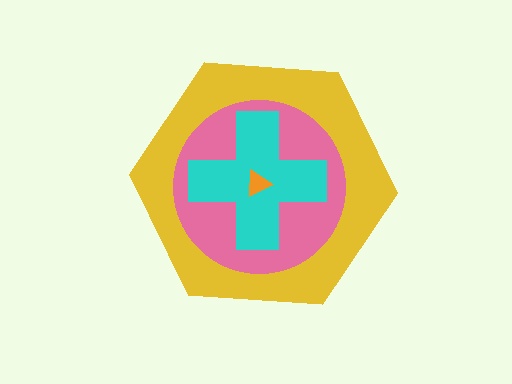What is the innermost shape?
The orange triangle.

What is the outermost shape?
The yellow hexagon.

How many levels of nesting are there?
4.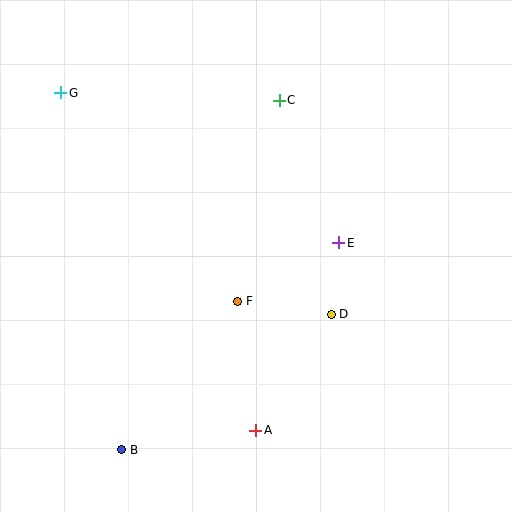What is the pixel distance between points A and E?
The distance between A and E is 205 pixels.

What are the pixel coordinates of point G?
Point G is at (61, 93).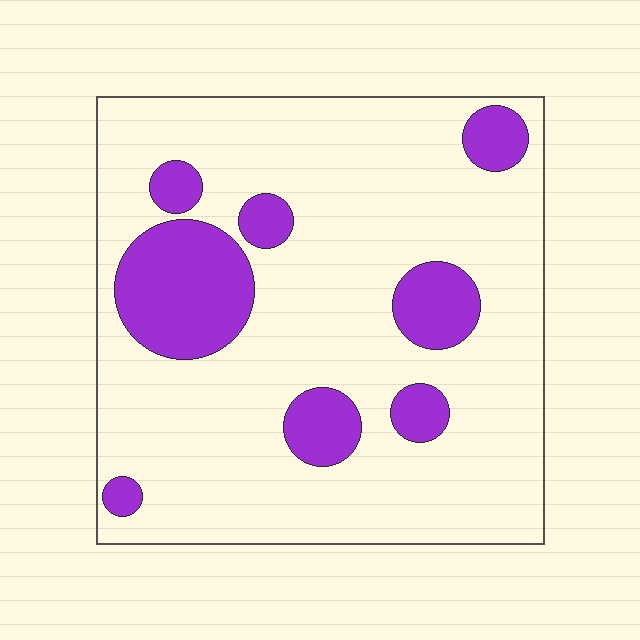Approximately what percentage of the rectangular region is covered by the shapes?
Approximately 20%.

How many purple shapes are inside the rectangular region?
8.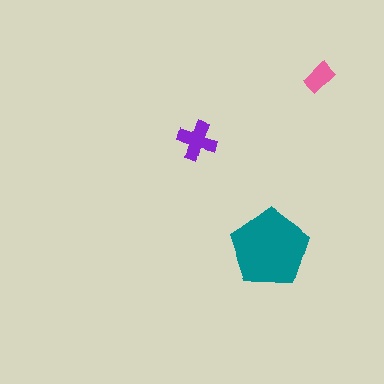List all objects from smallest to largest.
The pink rectangle, the purple cross, the teal pentagon.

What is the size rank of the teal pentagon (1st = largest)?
1st.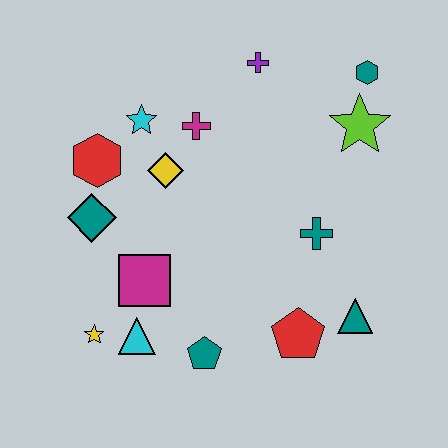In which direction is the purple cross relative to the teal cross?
The purple cross is above the teal cross.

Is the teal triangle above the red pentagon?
Yes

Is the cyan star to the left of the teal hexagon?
Yes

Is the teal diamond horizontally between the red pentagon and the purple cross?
No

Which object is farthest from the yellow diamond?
The teal triangle is farthest from the yellow diamond.